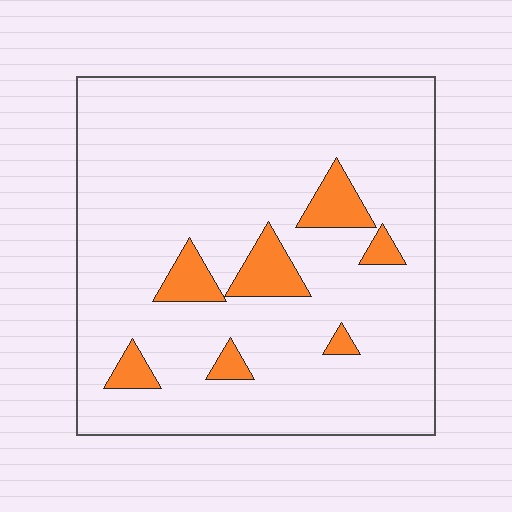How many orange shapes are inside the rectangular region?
7.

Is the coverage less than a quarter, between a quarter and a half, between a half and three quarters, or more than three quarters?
Less than a quarter.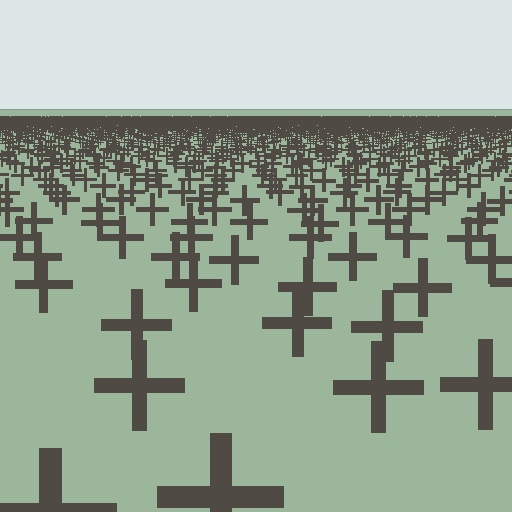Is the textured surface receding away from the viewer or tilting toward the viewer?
The surface is receding away from the viewer. Texture elements get smaller and denser toward the top.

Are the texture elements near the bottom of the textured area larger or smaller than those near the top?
Larger. Near the bottom, elements are closer to the viewer and appear at a bigger on-screen size.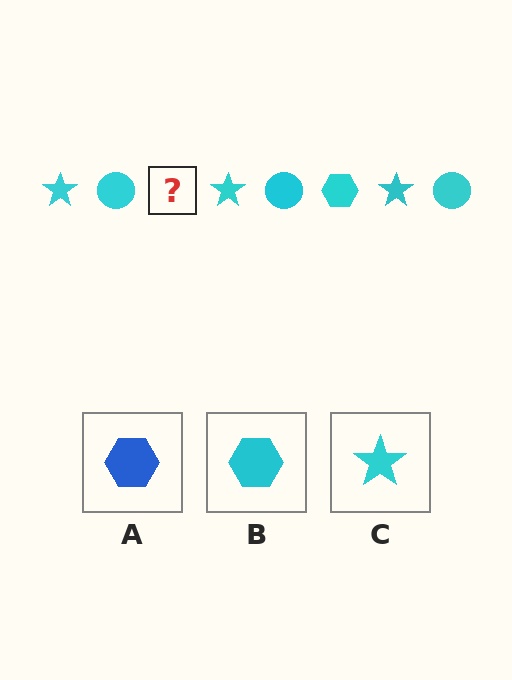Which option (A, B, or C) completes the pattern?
B.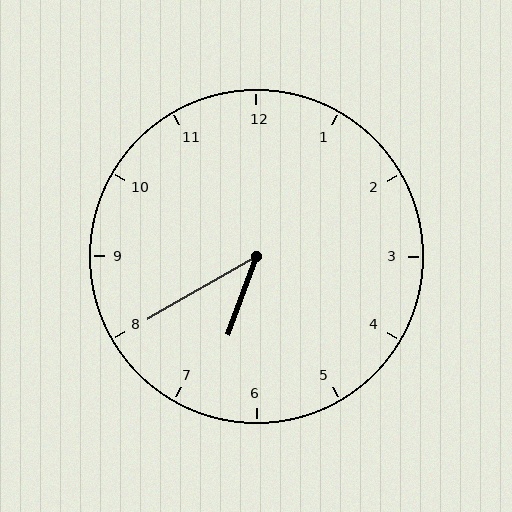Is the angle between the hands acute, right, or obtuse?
It is acute.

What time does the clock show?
6:40.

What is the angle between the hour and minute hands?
Approximately 40 degrees.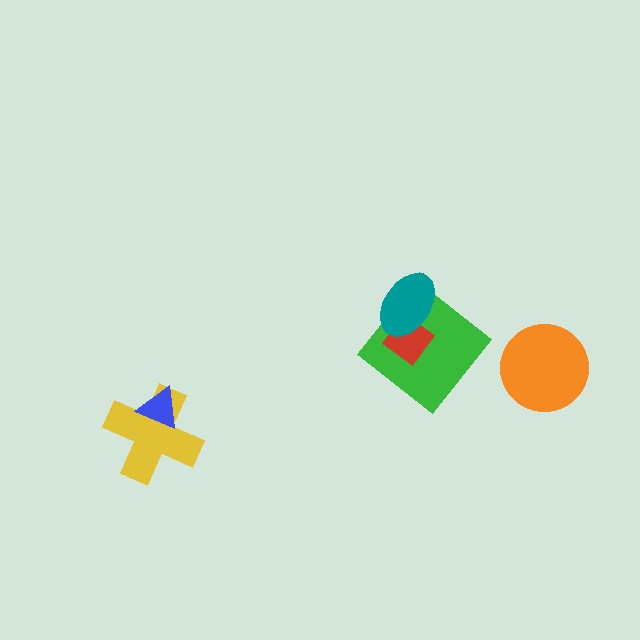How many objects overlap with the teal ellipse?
2 objects overlap with the teal ellipse.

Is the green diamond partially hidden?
Yes, it is partially covered by another shape.